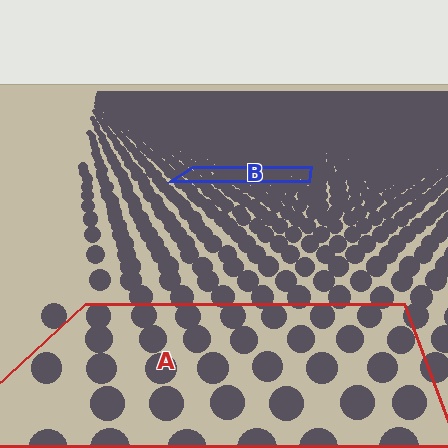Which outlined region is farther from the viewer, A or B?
Region B is farther from the viewer — the texture elements inside it appear smaller and more densely packed.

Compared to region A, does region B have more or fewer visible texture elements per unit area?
Region B has more texture elements per unit area — they are packed more densely because it is farther away.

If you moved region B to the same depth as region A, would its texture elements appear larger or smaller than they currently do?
They would appear larger. At a closer depth, the same texture elements are projected at a bigger on-screen size.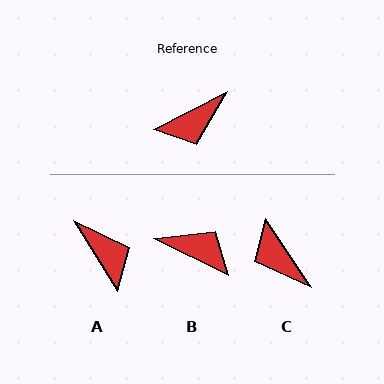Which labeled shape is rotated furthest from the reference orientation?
B, about 127 degrees away.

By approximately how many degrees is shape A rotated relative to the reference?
Approximately 95 degrees counter-clockwise.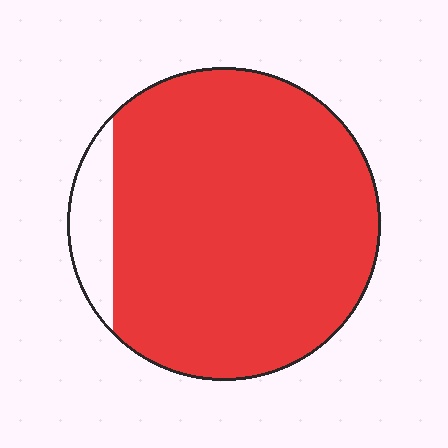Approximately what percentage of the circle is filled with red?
Approximately 90%.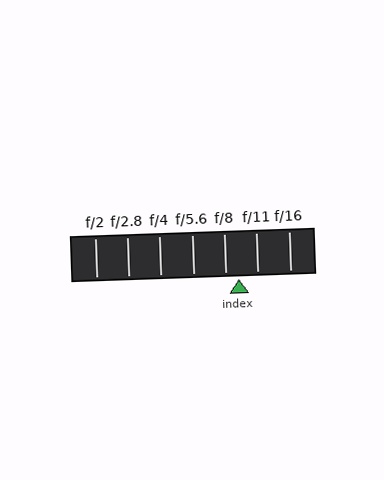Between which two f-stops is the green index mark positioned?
The index mark is between f/8 and f/11.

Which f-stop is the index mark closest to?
The index mark is closest to f/8.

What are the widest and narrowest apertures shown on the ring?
The widest aperture shown is f/2 and the narrowest is f/16.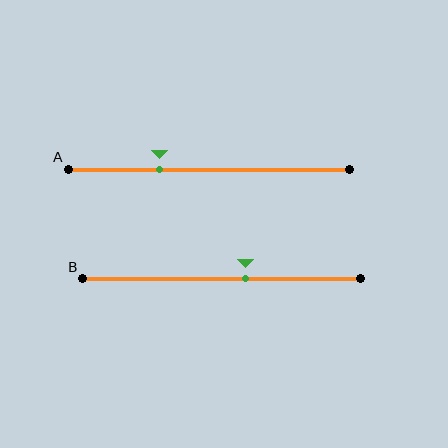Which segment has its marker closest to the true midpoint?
Segment B has its marker closest to the true midpoint.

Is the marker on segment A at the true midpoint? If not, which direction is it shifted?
No, the marker on segment A is shifted to the left by about 18% of the segment length.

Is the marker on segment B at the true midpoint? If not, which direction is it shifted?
No, the marker on segment B is shifted to the right by about 9% of the segment length.